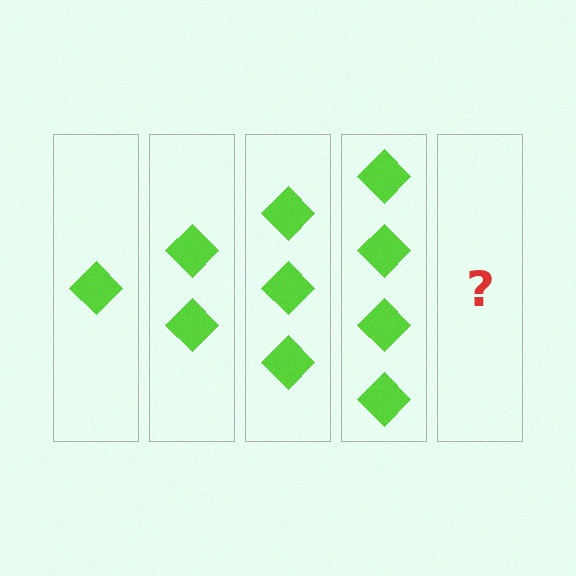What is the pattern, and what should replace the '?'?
The pattern is that each step adds one more diamond. The '?' should be 5 diamonds.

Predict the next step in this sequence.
The next step is 5 diamonds.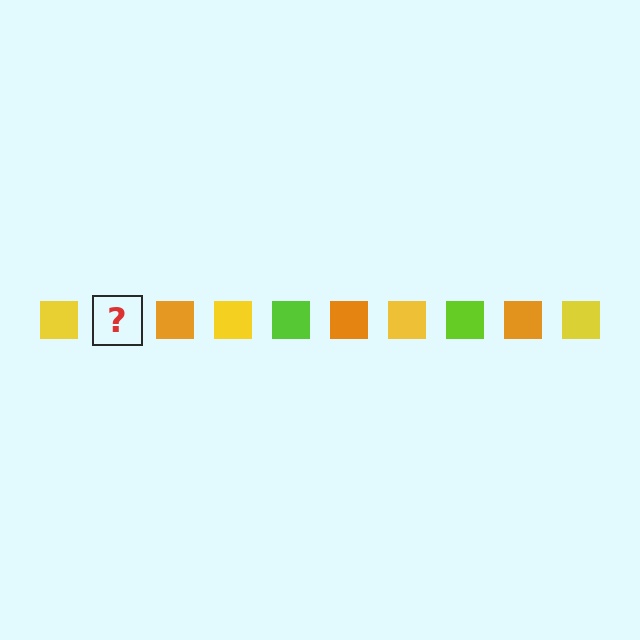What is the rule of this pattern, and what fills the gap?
The rule is that the pattern cycles through yellow, lime, orange squares. The gap should be filled with a lime square.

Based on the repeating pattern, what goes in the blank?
The blank should be a lime square.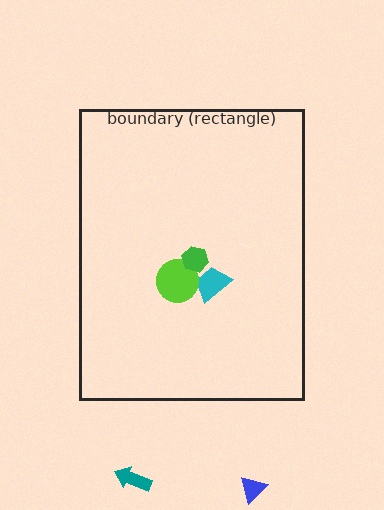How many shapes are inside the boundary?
3 inside, 2 outside.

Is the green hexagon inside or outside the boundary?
Inside.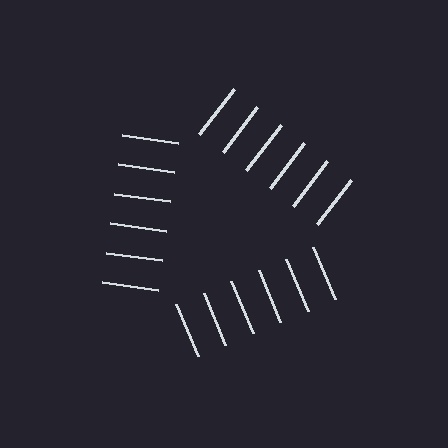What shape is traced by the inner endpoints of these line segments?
An illusory triangle — the line segments terminate on its edges but no continuous stroke is drawn.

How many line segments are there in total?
18 — 6 along each of the 3 edges.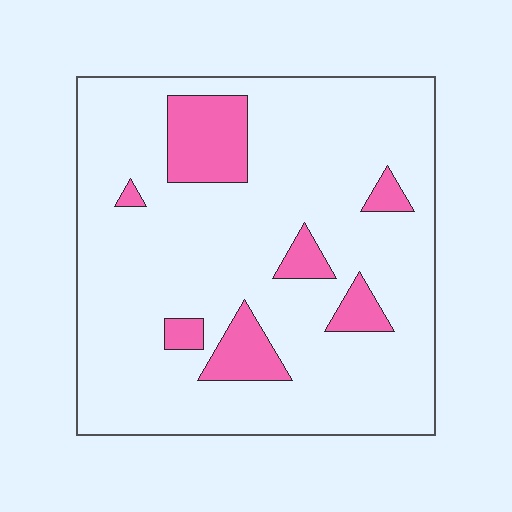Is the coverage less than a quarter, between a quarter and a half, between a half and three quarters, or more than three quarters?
Less than a quarter.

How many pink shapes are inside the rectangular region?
7.